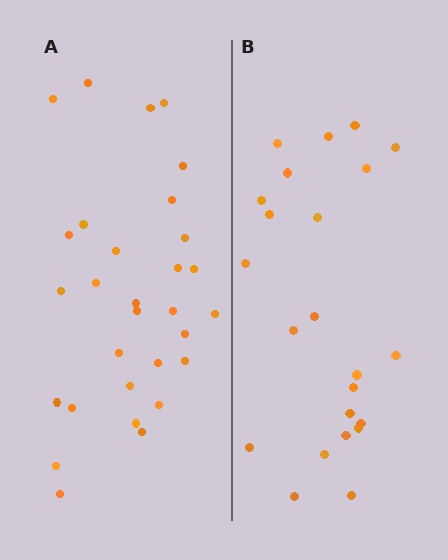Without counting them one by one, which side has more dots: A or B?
Region A (the left region) has more dots.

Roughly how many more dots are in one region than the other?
Region A has roughly 8 or so more dots than region B.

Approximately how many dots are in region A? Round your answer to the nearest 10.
About 30 dots.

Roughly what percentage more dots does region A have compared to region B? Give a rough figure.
About 30% more.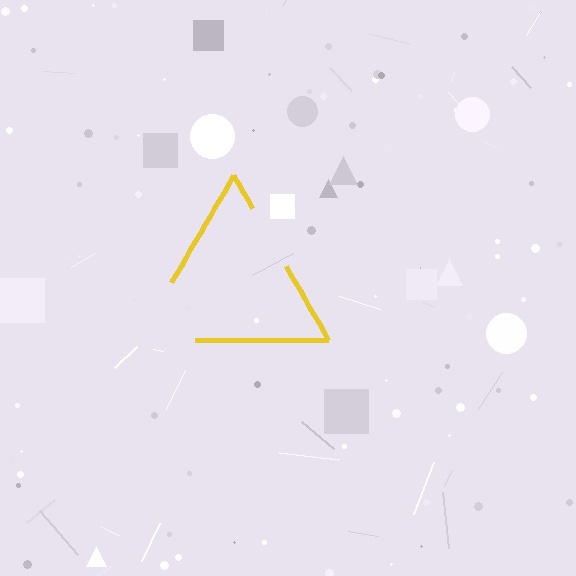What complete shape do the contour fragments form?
The contour fragments form a triangle.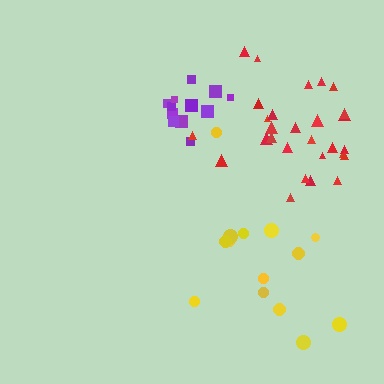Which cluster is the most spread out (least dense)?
Yellow.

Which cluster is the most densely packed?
Purple.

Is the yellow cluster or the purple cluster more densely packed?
Purple.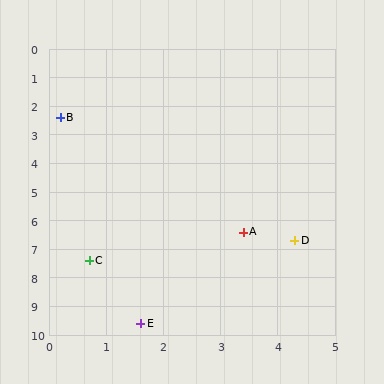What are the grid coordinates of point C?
Point C is at approximately (0.7, 7.4).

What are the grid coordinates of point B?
Point B is at approximately (0.2, 2.4).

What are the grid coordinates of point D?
Point D is at approximately (4.3, 6.7).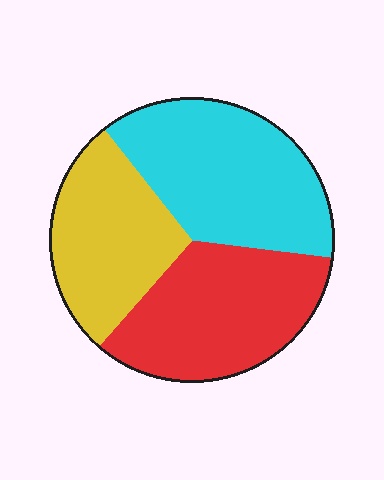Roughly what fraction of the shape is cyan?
Cyan takes up between a third and a half of the shape.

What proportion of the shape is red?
Red takes up between a quarter and a half of the shape.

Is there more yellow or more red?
Red.